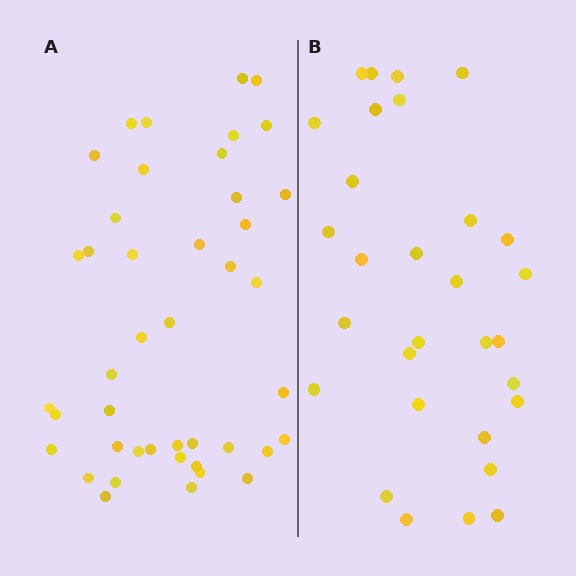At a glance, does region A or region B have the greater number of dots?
Region A (the left region) has more dots.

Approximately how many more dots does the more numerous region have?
Region A has approximately 15 more dots than region B.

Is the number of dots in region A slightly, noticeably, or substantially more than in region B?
Region A has noticeably more, but not dramatically so. The ratio is roughly 1.4 to 1.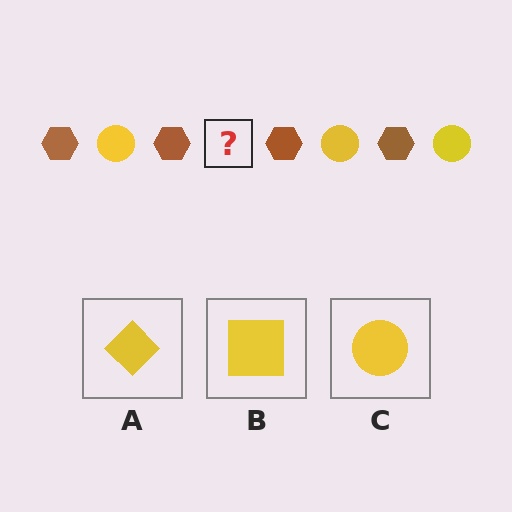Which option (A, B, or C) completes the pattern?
C.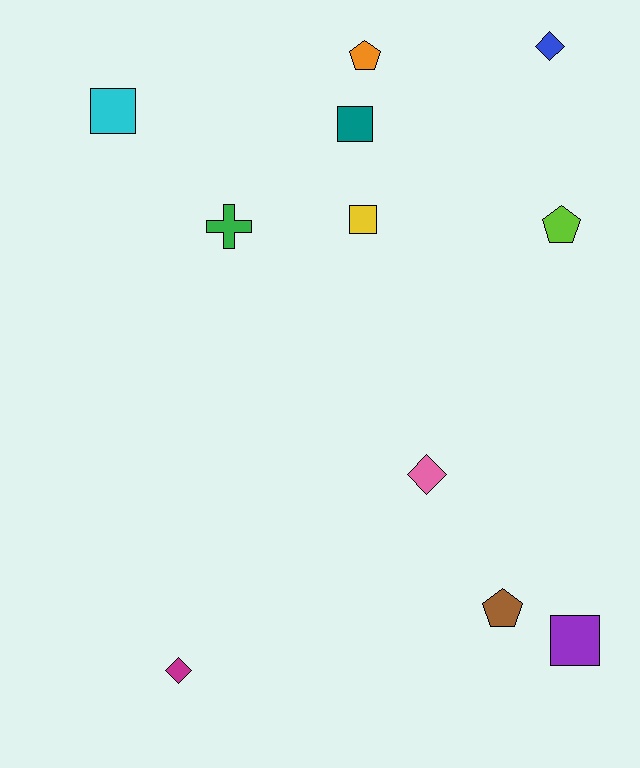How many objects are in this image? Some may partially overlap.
There are 11 objects.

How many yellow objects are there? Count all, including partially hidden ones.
There is 1 yellow object.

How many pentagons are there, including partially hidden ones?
There are 3 pentagons.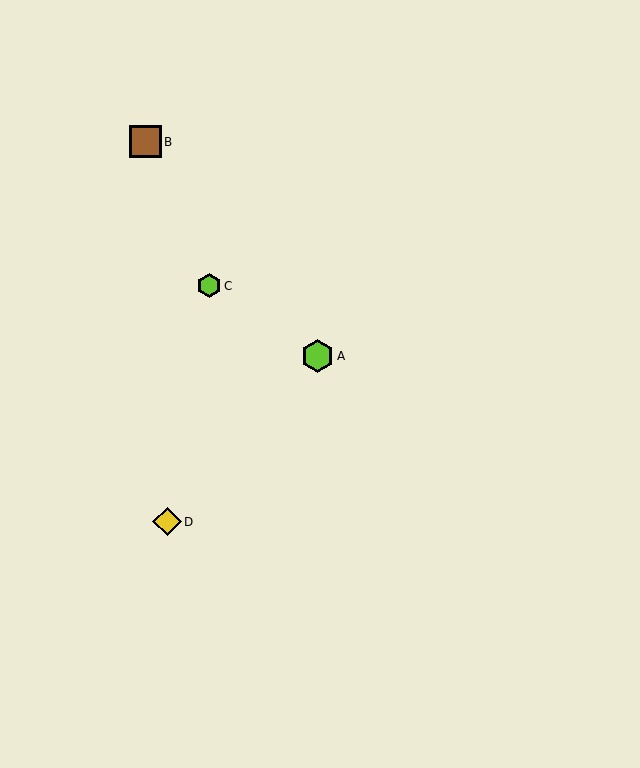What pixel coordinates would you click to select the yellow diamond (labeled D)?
Click at (167, 522) to select the yellow diamond D.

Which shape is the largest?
The lime hexagon (labeled A) is the largest.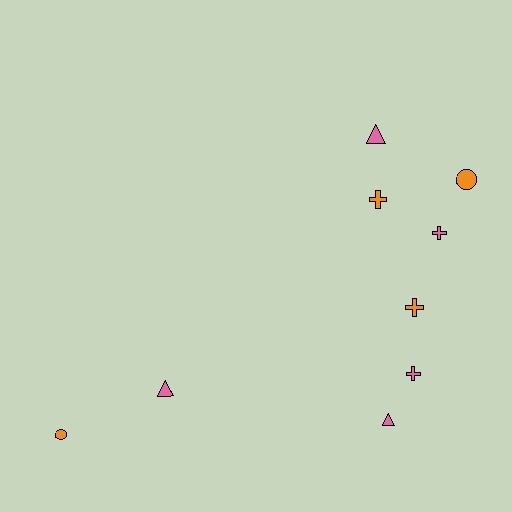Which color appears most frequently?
Pink, with 5 objects.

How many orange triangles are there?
There are no orange triangles.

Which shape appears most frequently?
Cross, with 4 objects.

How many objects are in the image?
There are 9 objects.